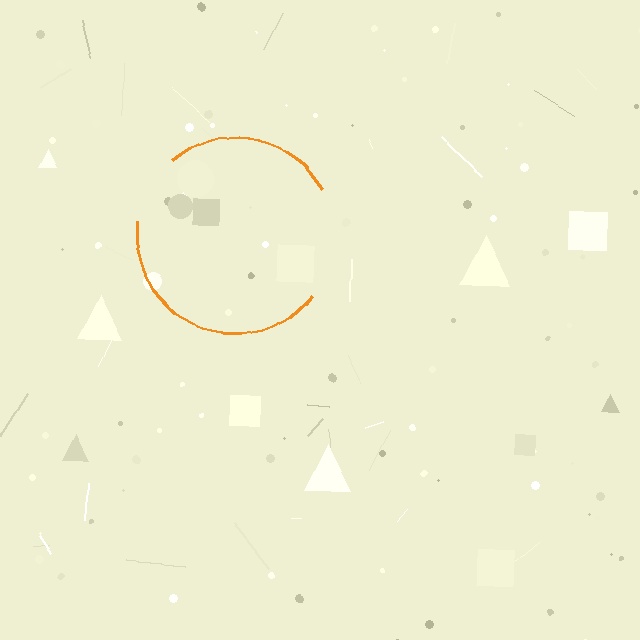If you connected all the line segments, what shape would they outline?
They would outline a circle.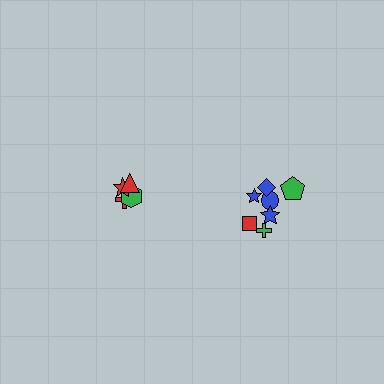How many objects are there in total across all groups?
There are 11 objects.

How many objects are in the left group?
There are 4 objects.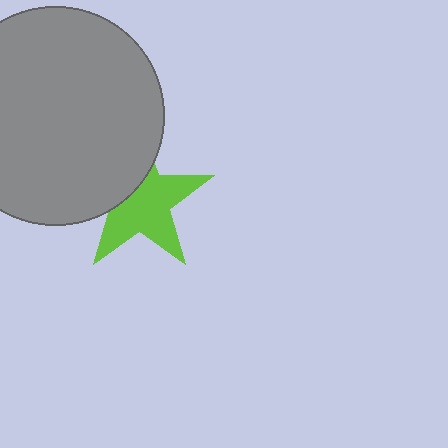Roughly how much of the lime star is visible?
Most of it is visible (roughly 65%).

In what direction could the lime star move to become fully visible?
The lime star could move toward the lower-right. That would shift it out from behind the gray circle entirely.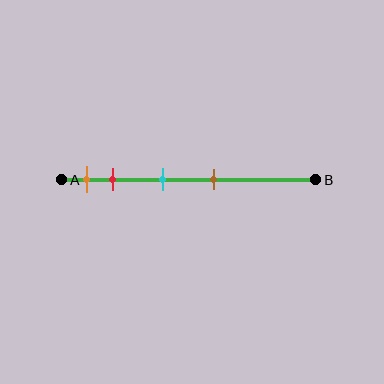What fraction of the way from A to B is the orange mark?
The orange mark is approximately 10% (0.1) of the way from A to B.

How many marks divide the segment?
There are 4 marks dividing the segment.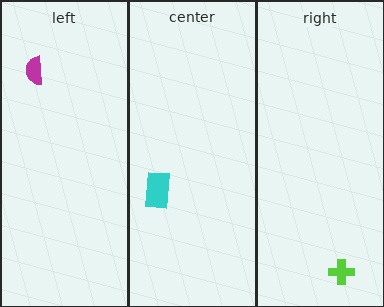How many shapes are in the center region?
1.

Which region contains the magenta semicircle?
The left region.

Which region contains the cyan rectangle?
The center region.